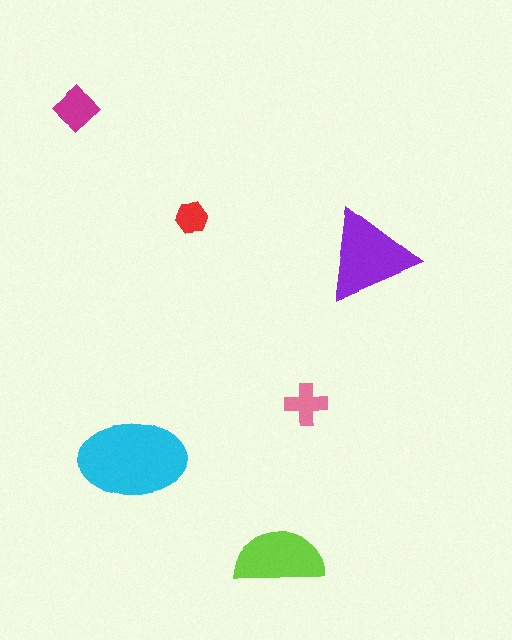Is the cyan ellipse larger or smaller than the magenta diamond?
Larger.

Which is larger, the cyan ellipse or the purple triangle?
The cyan ellipse.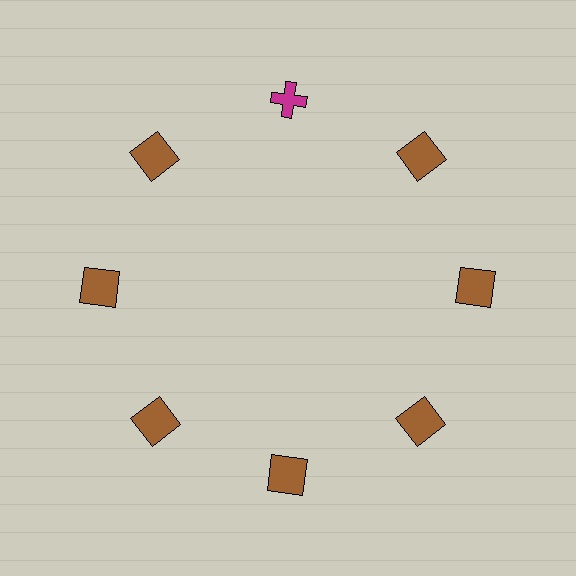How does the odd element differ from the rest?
It differs in both color (magenta instead of brown) and shape (cross instead of square).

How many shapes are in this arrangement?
There are 8 shapes arranged in a ring pattern.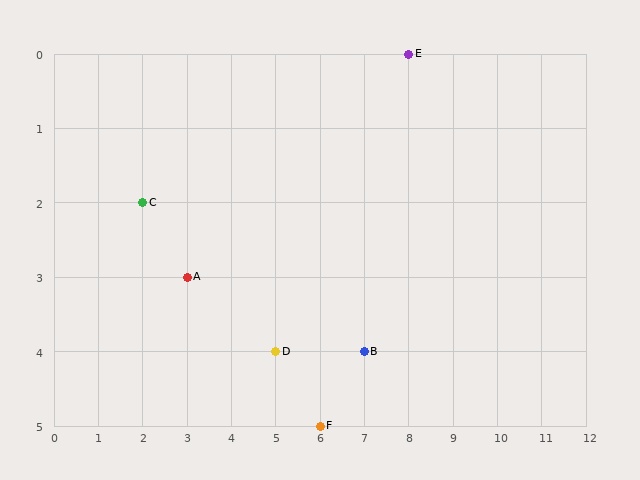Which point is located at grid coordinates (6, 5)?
Point F is at (6, 5).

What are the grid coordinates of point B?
Point B is at grid coordinates (7, 4).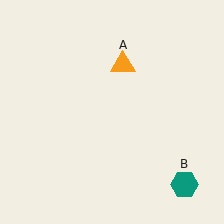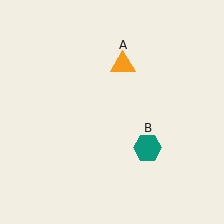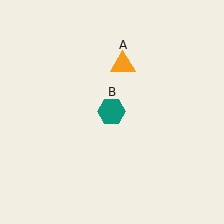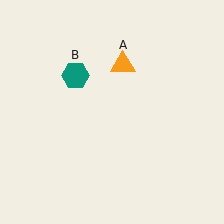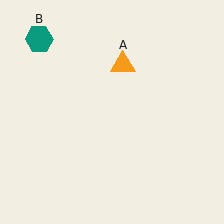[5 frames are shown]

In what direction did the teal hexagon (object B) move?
The teal hexagon (object B) moved up and to the left.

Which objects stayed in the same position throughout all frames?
Orange triangle (object A) remained stationary.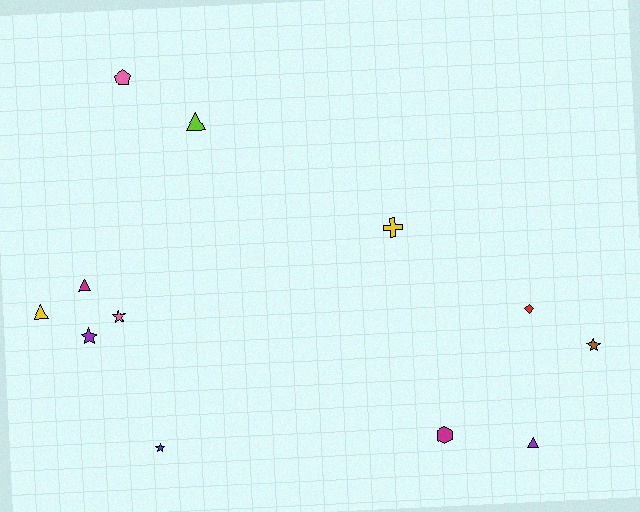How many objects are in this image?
There are 12 objects.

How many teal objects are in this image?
There are no teal objects.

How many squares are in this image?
There are no squares.